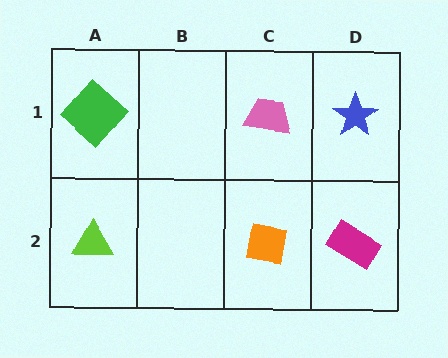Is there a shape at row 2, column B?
No, that cell is empty.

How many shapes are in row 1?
3 shapes.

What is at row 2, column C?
An orange square.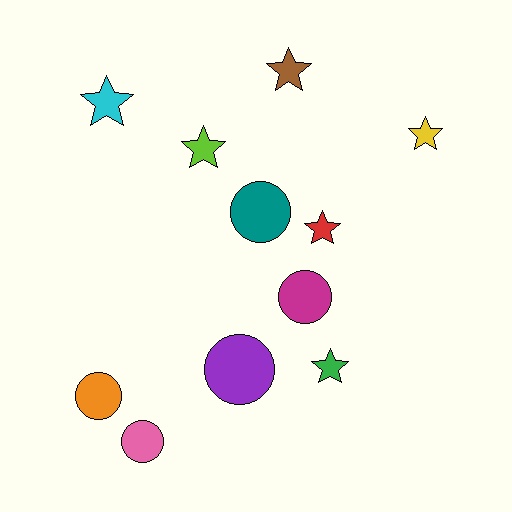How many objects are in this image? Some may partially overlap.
There are 11 objects.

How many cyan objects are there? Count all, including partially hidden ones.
There is 1 cyan object.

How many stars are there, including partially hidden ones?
There are 6 stars.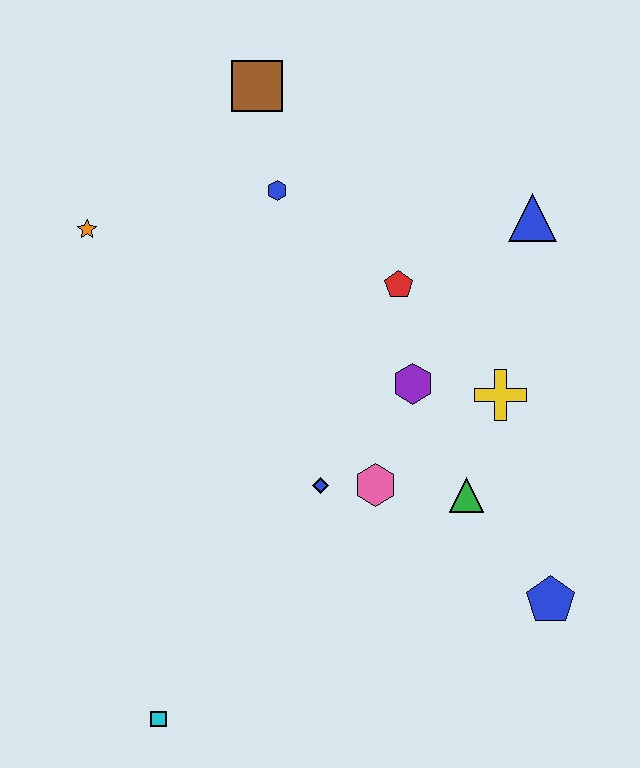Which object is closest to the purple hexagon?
The yellow cross is closest to the purple hexagon.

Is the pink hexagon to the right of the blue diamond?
Yes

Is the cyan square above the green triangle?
No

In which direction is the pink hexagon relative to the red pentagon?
The pink hexagon is below the red pentagon.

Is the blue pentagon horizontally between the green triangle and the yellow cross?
No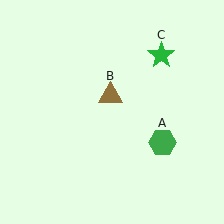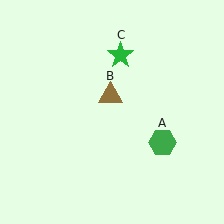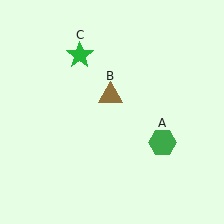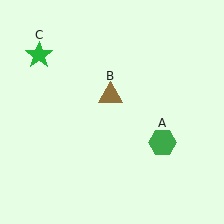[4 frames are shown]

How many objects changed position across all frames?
1 object changed position: green star (object C).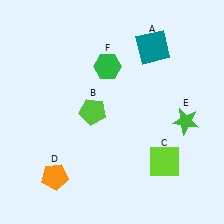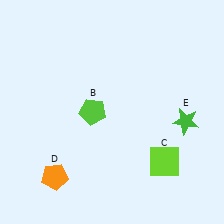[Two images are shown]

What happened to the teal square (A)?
The teal square (A) was removed in Image 2. It was in the top-right area of Image 1.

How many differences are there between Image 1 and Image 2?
There are 2 differences between the two images.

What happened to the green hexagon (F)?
The green hexagon (F) was removed in Image 2. It was in the top-left area of Image 1.